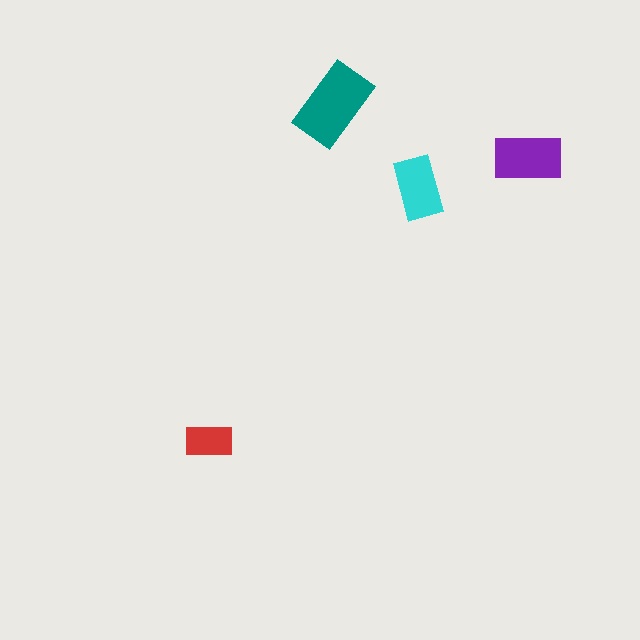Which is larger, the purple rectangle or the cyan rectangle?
The purple one.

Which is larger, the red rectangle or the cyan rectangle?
The cyan one.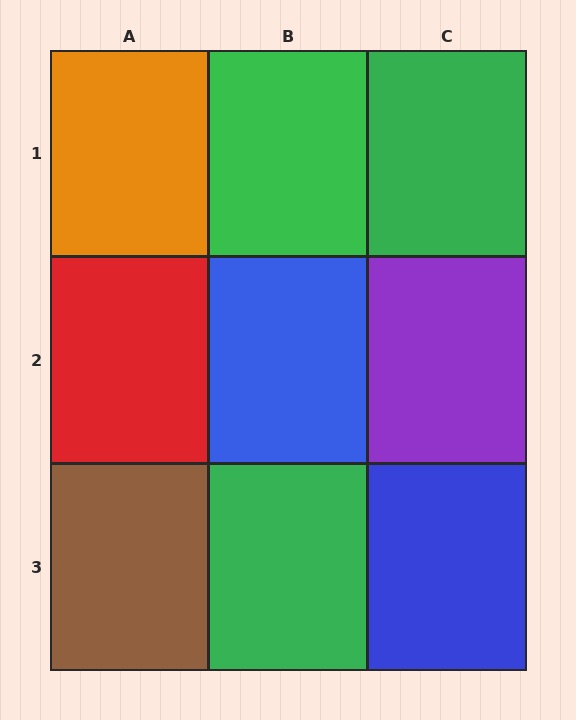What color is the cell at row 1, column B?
Green.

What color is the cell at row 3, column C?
Blue.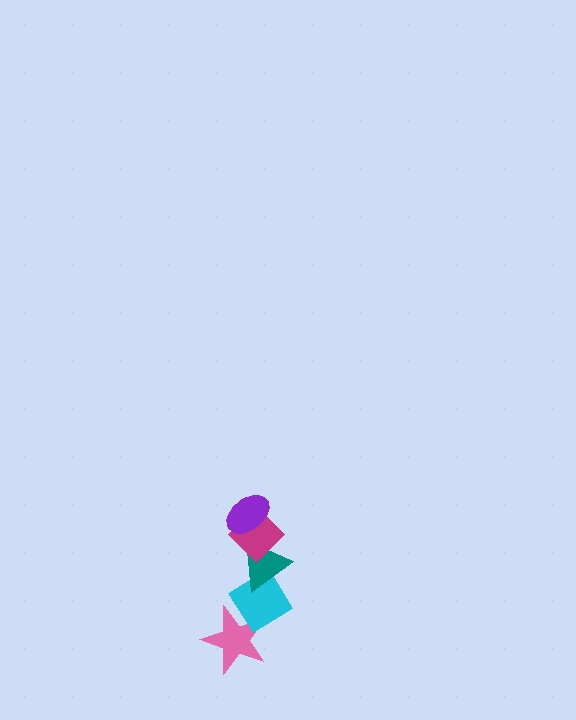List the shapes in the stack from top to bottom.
From top to bottom: the purple ellipse, the magenta diamond, the teal triangle, the cyan diamond, the pink star.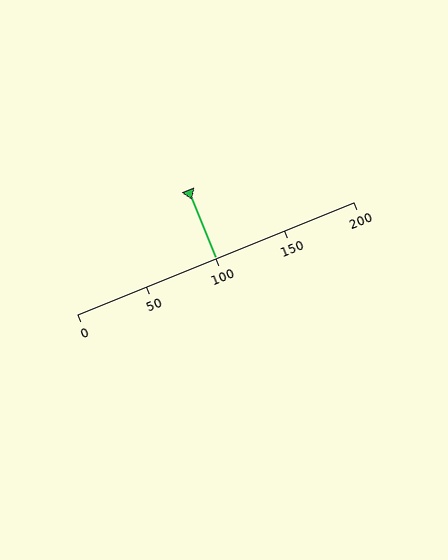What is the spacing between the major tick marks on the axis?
The major ticks are spaced 50 apart.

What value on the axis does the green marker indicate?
The marker indicates approximately 100.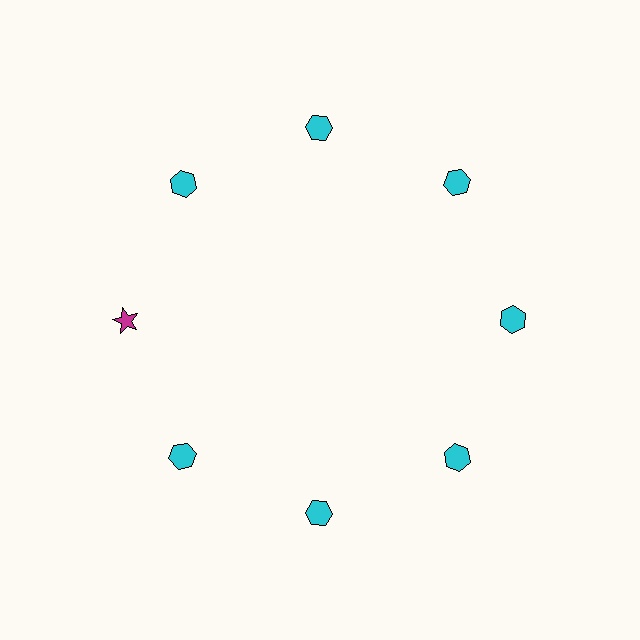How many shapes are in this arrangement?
There are 8 shapes arranged in a ring pattern.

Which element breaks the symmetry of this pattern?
The magenta star at roughly the 9 o'clock position breaks the symmetry. All other shapes are cyan hexagons.